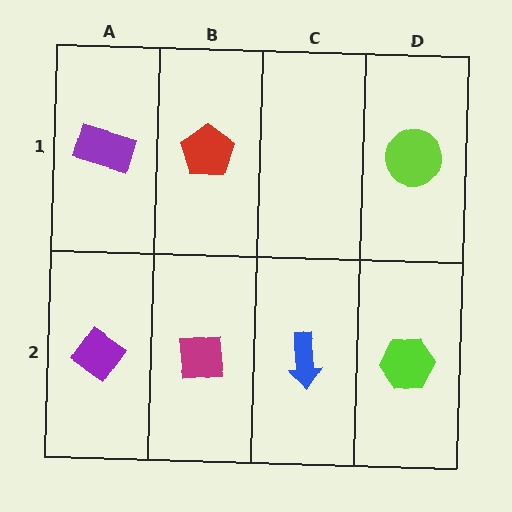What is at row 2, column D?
A lime hexagon.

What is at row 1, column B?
A red pentagon.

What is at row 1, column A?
A purple rectangle.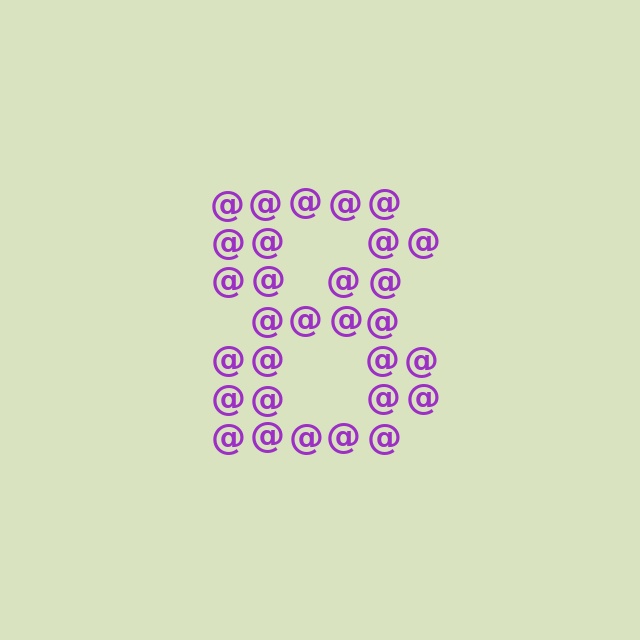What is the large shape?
The large shape is the digit 8.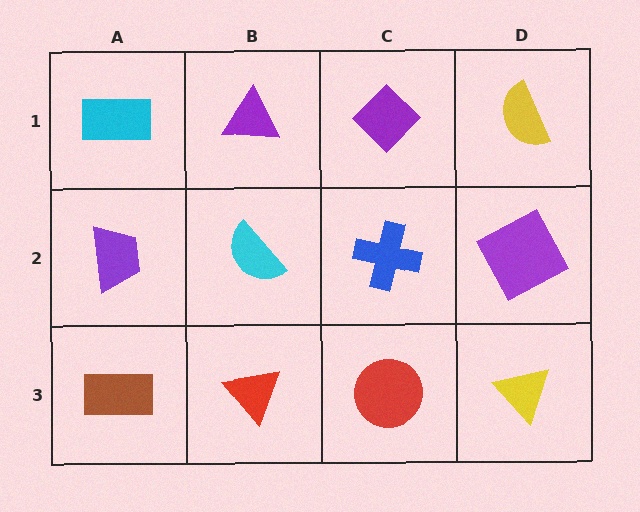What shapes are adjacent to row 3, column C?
A blue cross (row 2, column C), a red triangle (row 3, column B), a yellow triangle (row 3, column D).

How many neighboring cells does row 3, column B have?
3.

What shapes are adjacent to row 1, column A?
A purple trapezoid (row 2, column A), a purple triangle (row 1, column B).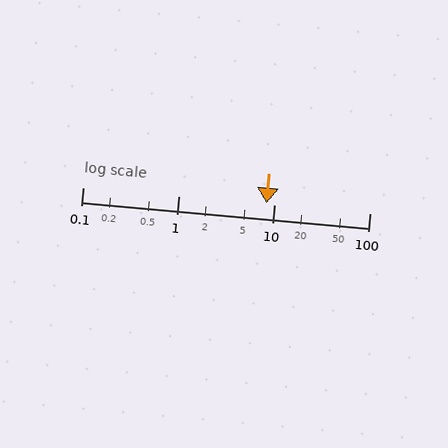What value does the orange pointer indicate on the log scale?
The pointer indicates approximately 8.4.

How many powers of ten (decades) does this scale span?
The scale spans 3 decades, from 0.1 to 100.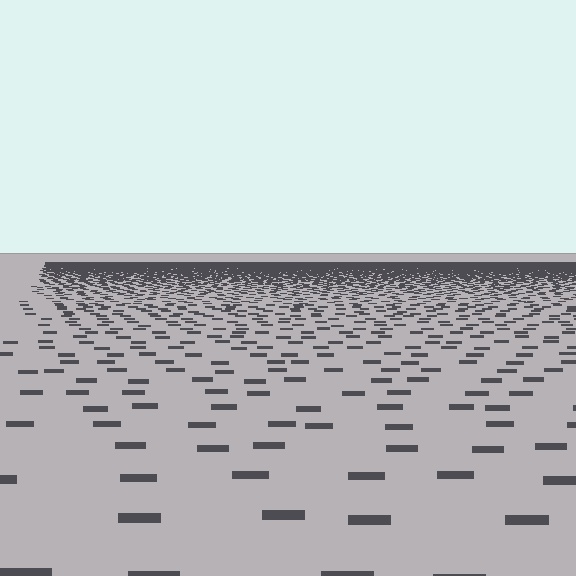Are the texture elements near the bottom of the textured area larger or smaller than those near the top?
Larger. Near the bottom, elements are closer to the viewer and appear at a bigger on-screen size.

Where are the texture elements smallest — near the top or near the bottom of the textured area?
Near the top.